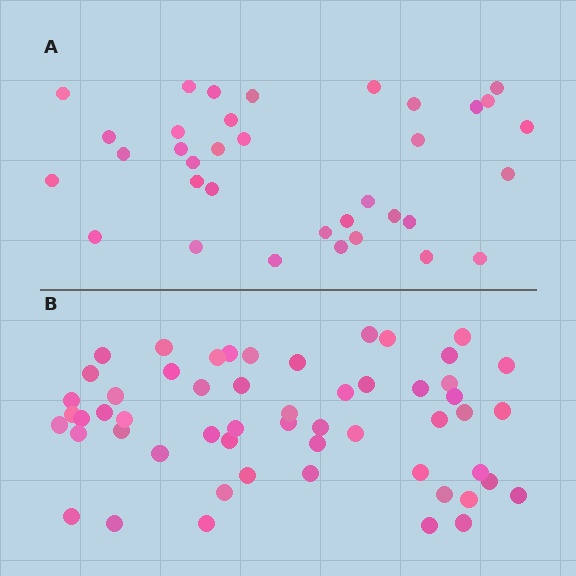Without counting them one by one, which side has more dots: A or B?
Region B (the bottom region) has more dots.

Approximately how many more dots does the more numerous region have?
Region B has approximately 20 more dots than region A.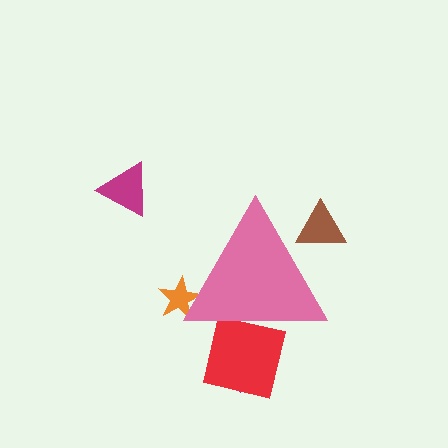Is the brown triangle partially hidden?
Yes, the brown triangle is partially hidden behind the pink triangle.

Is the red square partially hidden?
Yes, the red square is partially hidden behind the pink triangle.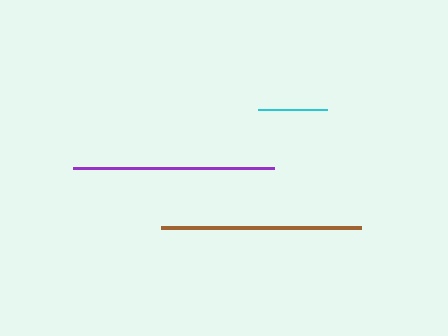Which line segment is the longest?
The purple line is the longest at approximately 201 pixels.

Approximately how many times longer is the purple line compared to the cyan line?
The purple line is approximately 2.9 times the length of the cyan line.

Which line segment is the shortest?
The cyan line is the shortest at approximately 69 pixels.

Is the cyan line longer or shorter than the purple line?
The purple line is longer than the cyan line.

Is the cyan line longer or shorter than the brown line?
The brown line is longer than the cyan line.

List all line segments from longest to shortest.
From longest to shortest: purple, brown, cyan.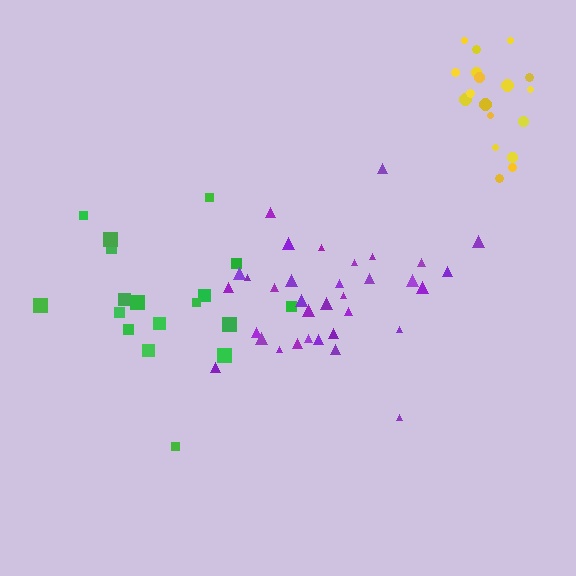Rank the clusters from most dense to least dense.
purple, yellow, green.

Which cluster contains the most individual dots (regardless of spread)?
Purple (35).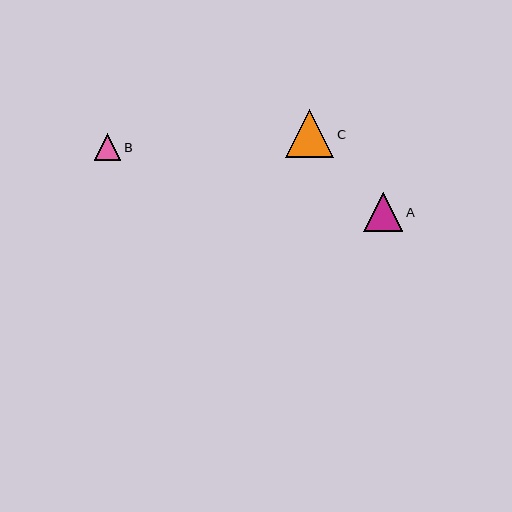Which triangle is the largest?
Triangle C is the largest with a size of approximately 48 pixels.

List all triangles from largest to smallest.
From largest to smallest: C, A, B.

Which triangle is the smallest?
Triangle B is the smallest with a size of approximately 27 pixels.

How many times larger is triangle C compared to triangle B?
Triangle C is approximately 1.8 times the size of triangle B.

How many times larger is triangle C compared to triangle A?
Triangle C is approximately 1.2 times the size of triangle A.